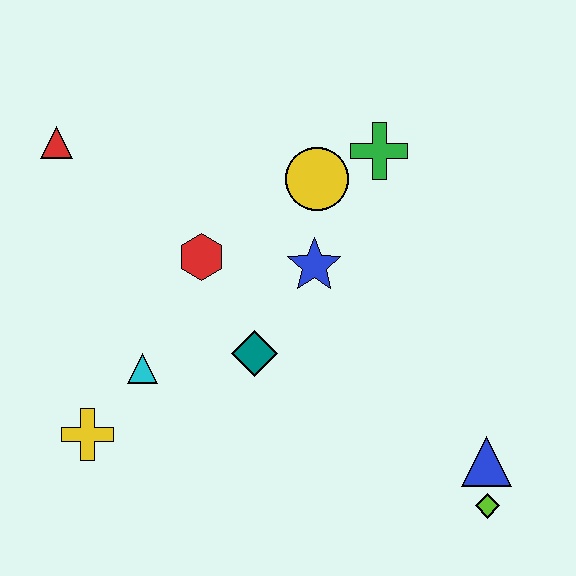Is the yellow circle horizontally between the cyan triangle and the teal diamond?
No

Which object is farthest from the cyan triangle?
The lime diamond is farthest from the cyan triangle.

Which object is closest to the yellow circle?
The green cross is closest to the yellow circle.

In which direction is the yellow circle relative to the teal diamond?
The yellow circle is above the teal diamond.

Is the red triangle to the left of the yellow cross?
Yes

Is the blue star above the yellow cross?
Yes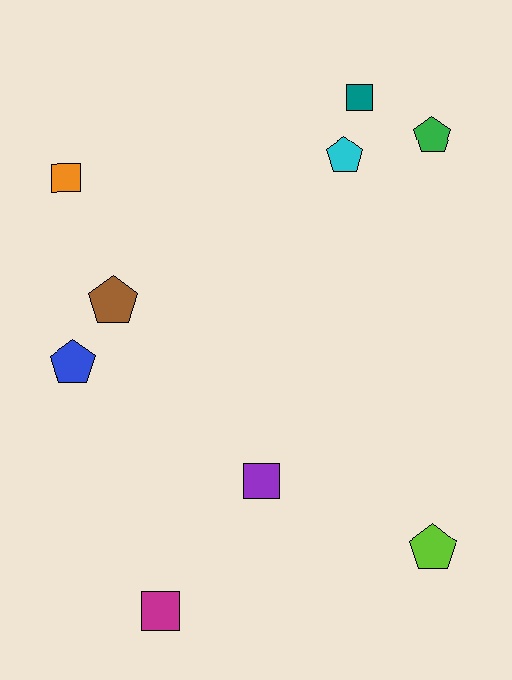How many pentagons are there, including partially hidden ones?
There are 5 pentagons.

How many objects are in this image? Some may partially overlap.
There are 9 objects.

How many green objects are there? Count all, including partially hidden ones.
There is 1 green object.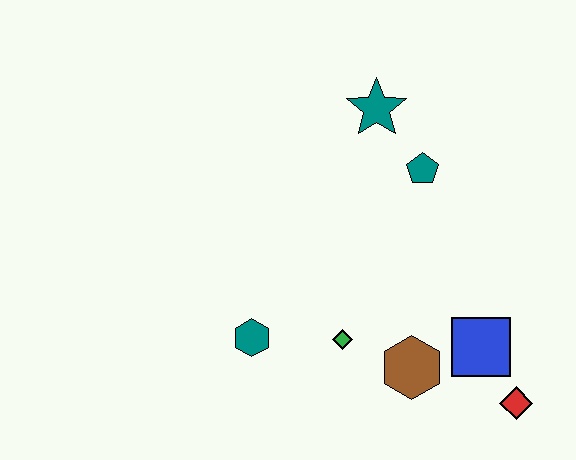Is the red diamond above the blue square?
No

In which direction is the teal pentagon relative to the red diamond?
The teal pentagon is above the red diamond.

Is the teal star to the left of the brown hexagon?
Yes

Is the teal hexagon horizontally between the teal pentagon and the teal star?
No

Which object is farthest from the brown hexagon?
The teal star is farthest from the brown hexagon.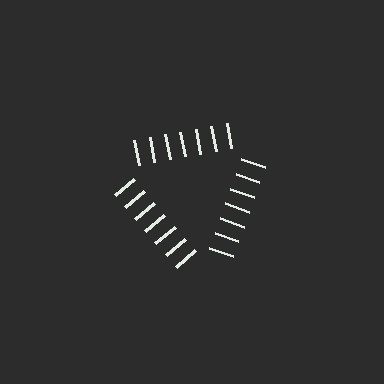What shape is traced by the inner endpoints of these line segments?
An illusory triangle — the line segments terminate on its edges but no continuous stroke is drawn.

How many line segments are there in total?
21 — 7 along each of the 3 edges.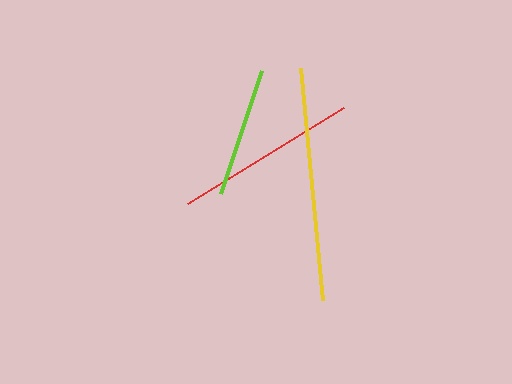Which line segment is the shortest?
The lime line is the shortest at approximately 129 pixels.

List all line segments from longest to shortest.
From longest to shortest: yellow, red, lime.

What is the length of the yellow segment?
The yellow segment is approximately 233 pixels long.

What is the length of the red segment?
The red segment is approximately 182 pixels long.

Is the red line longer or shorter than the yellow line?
The yellow line is longer than the red line.